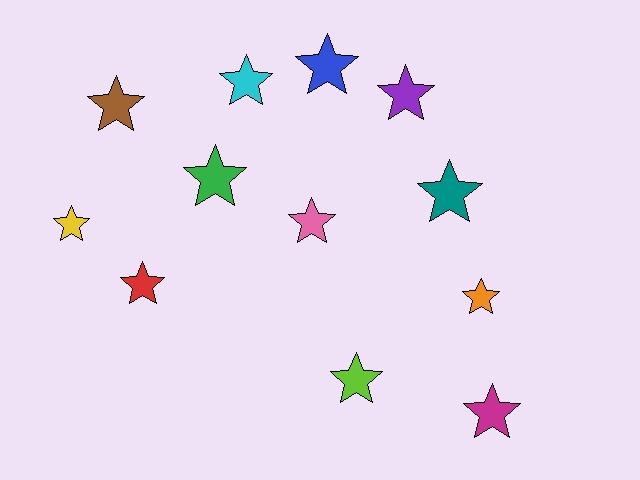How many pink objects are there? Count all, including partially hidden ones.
There is 1 pink object.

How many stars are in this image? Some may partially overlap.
There are 12 stars.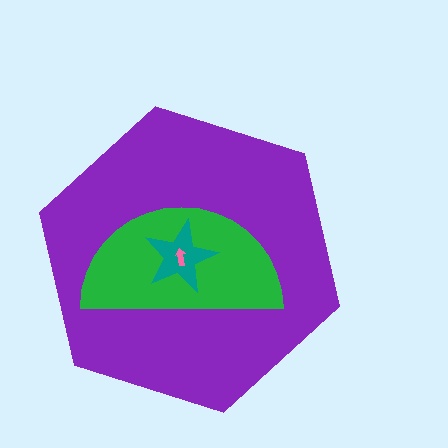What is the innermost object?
The pink arrow.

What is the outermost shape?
The purple hexagon.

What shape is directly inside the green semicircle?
The teal star.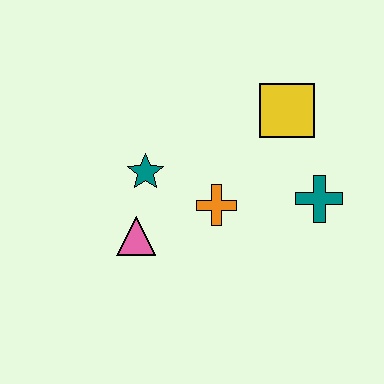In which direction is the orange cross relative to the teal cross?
The orange cross is to the left of the teal cross.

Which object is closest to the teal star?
The pink triangle is closest to the teal star.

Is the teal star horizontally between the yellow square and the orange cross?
No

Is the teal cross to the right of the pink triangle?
Yes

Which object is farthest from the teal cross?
The pink triangle is farthest from the teal cross.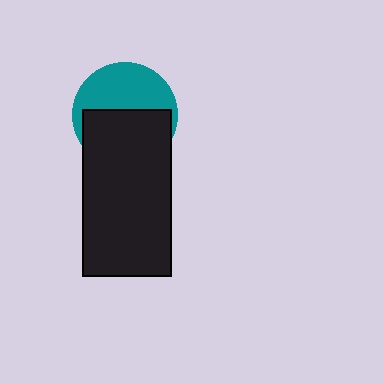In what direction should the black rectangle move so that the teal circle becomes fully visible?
The black rectangle should move down. That is the shortest direction to clear the overlap and leave the teal circle fully visible.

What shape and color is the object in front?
The object in front is a black rectangle.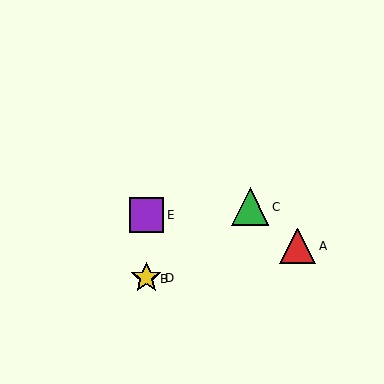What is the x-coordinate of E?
Object E is at x≈146.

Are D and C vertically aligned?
No, D is at x≈146 and C is at x≈250.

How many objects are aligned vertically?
3 objects (B, D, E) are aligned vertically.